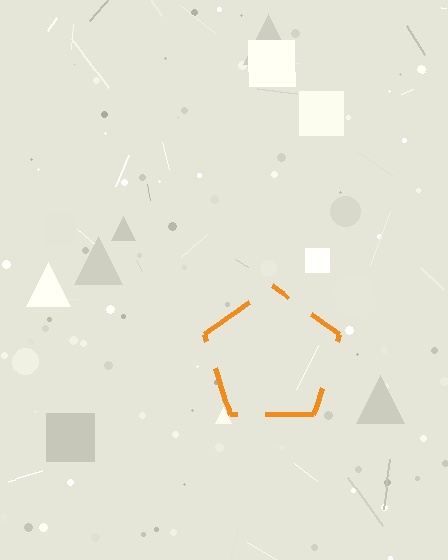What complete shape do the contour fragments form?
The contour fragments form a pentagon.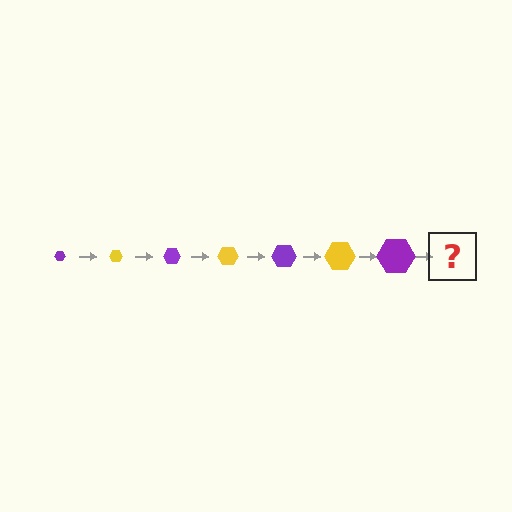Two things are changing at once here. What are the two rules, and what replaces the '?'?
The two rules are that the hexagon grows larger each step and the color cycles through purple and yellow. The '?' should be a yellow hexagon, larger than the previous one.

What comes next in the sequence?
The next element should be a yellow hexagon, larger than the previous one.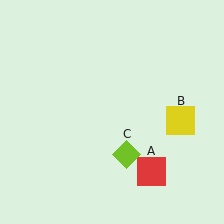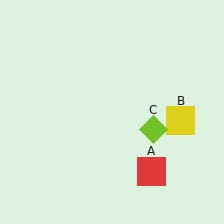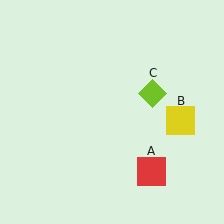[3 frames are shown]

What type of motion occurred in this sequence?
The lime diamond (object C) rotated counterclockwise around the center of the scene.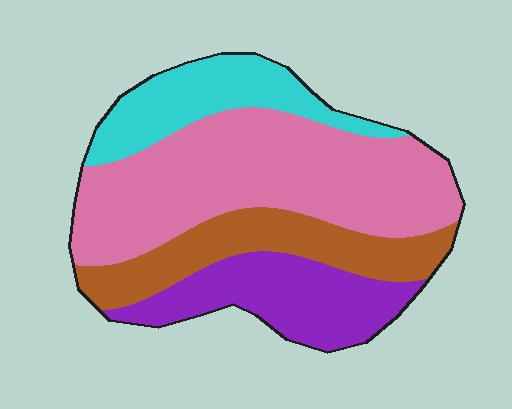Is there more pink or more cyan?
Pink.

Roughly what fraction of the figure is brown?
Brown takes up about one fifth (1/5) of the figure.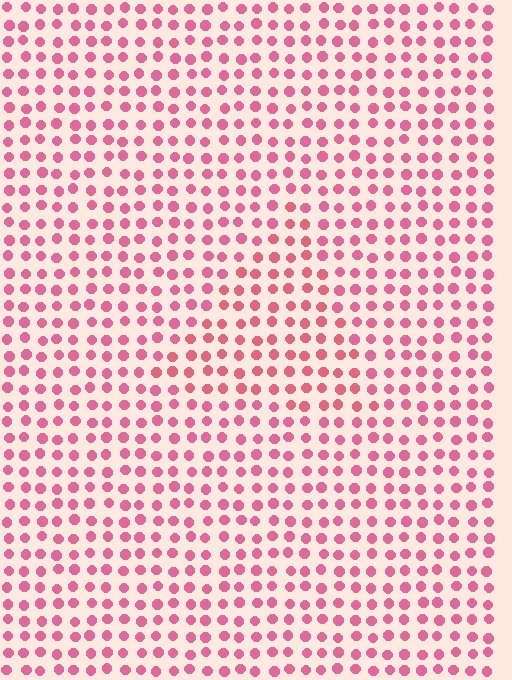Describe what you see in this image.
The image is filled with small pink elements in a uniform arrangement. A triangle-shaped region is visible where the elements are tinted to a slightly different hue, forming a subtle color boundary.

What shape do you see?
I see a triangle.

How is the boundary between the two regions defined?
The boundary is defined purely by a slight shift in hue (about 15 degrees). Spacing, size, and orientation are identical on both sides.